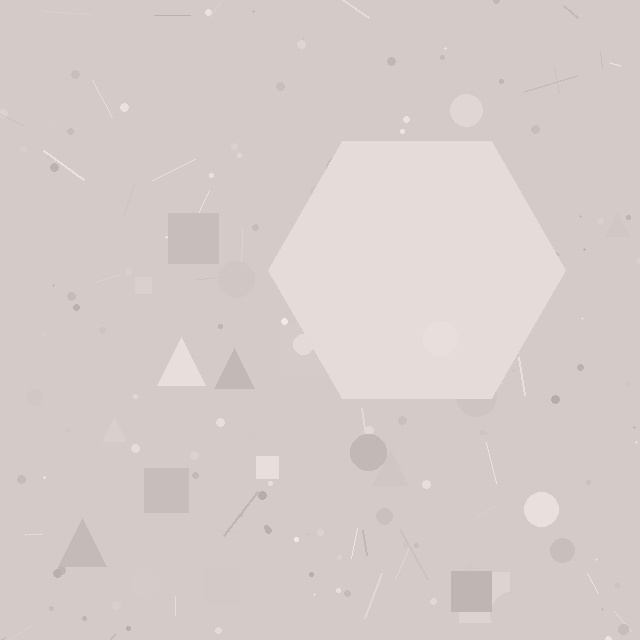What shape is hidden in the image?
A hexagon is hidden in the image.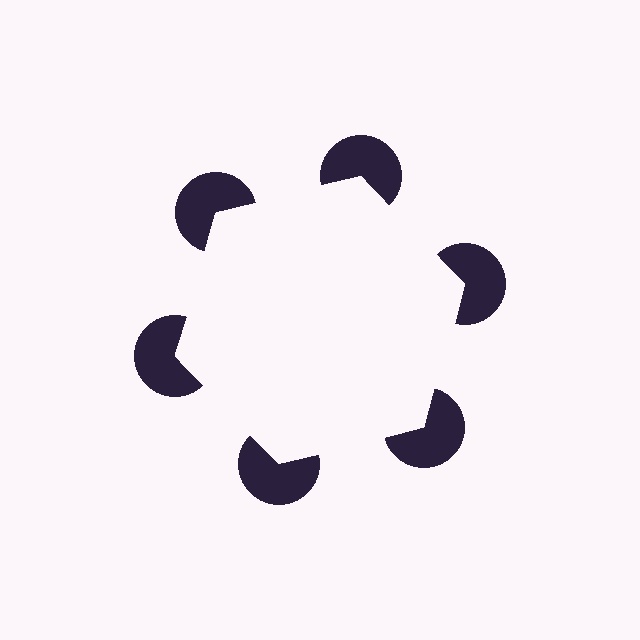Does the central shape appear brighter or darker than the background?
It typically appears slightly brighter than the background, even though no actual brightness change is drawn.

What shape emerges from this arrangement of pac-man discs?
An illusory hexagon — its edges are inferred from the aligned wedge cuts in the pac-man discs, not physically drawn.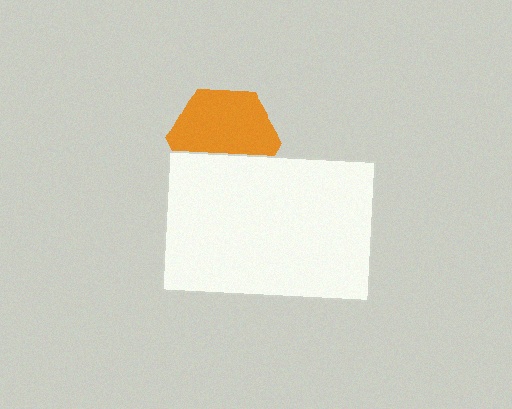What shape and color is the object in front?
The object in front is a white rectangle.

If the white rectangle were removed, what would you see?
You would see the complete orange hexagon.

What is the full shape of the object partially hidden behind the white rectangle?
The partially hidden object is an orange hexagon.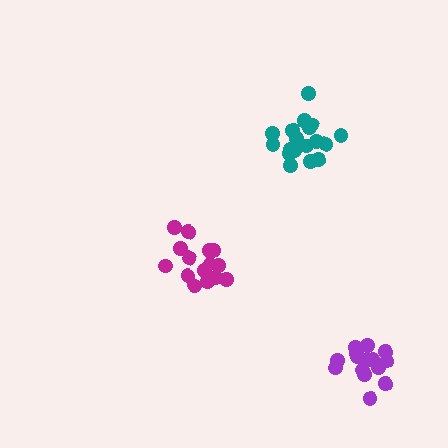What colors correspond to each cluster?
The clusters are colored: teal, magenta, purple.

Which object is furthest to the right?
The purple cluster is rightmost.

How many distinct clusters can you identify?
There are 3 distinct clusters.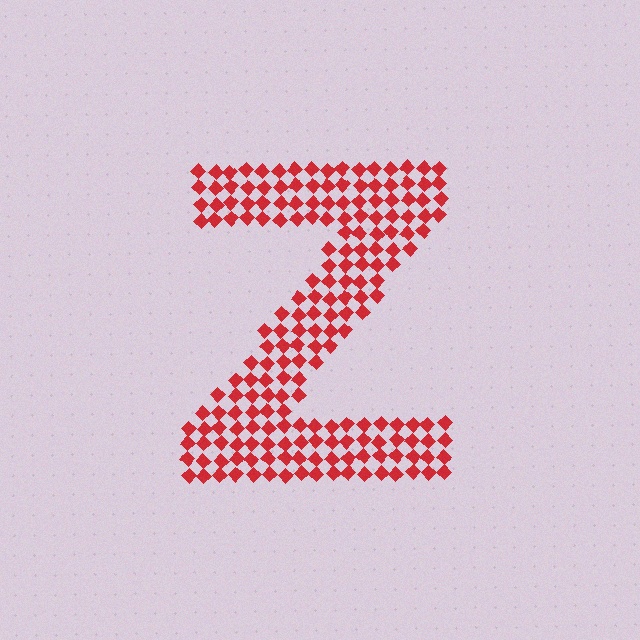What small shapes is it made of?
It is made of small diamonds.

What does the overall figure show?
The overall figure shows the letter Z.